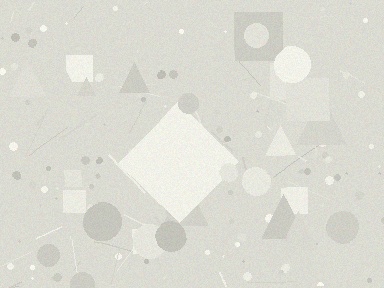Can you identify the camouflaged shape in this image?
The camouflaged shape is a diamond.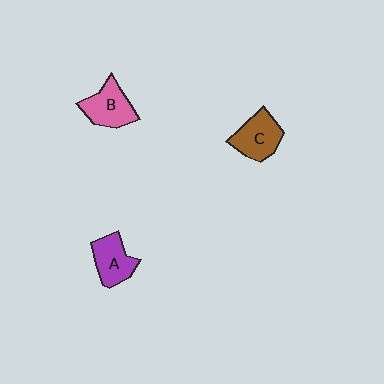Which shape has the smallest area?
Shape A (purple).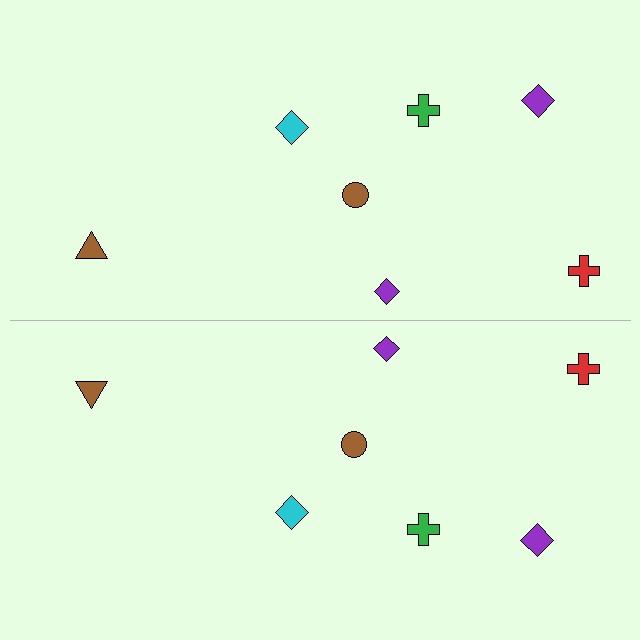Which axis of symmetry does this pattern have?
The pattern has a horizontal axis of symmetry running through the center of the image.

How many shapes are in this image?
There are 14 shapes in this image.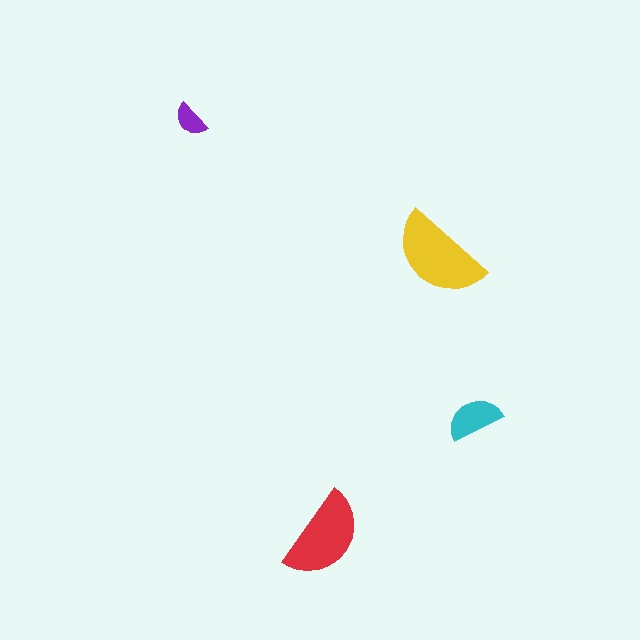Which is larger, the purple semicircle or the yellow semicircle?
The yellow one.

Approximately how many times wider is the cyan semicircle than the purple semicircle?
About 1.5 times wider.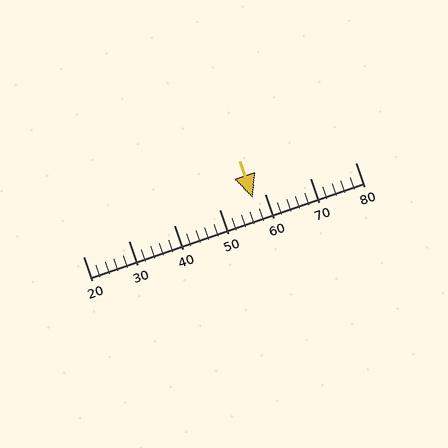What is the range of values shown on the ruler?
The ruler shows values from 20 to 80.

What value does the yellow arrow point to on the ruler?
The yellow arrow points to approximately 57.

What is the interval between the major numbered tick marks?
The major tick marks are spaced 10 units apart.